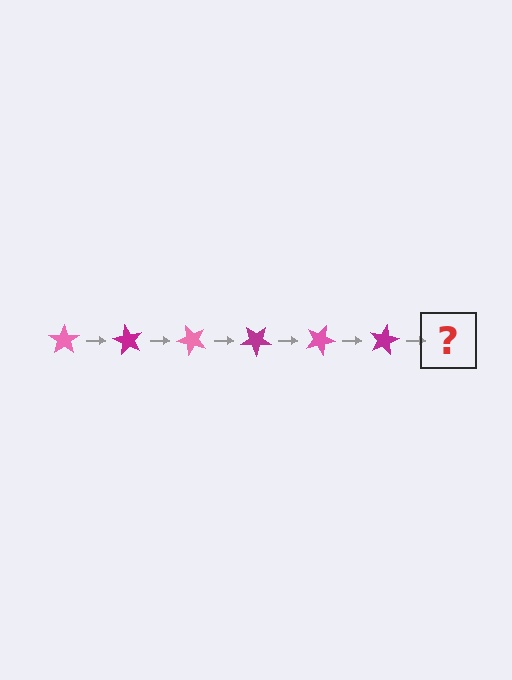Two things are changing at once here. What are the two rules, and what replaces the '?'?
The two rules are that it rotates 60 degrees each step and the color cycles through pink and magenta. The '?' should be a pink star, rotated 360 degrees from the start.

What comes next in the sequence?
The next element should be a pink star, rotated 360 degrees from the start.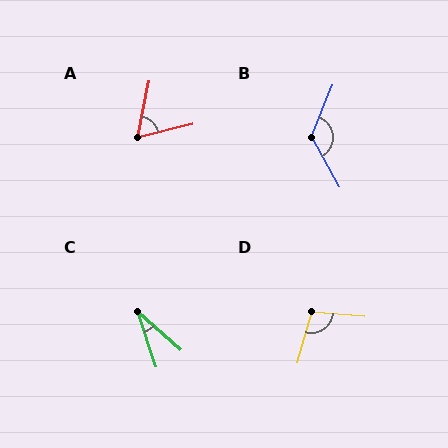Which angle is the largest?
B, at approximately 129 degrees.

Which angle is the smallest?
C, at approximately 30 degrees.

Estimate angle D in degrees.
Approximately 101 degrees.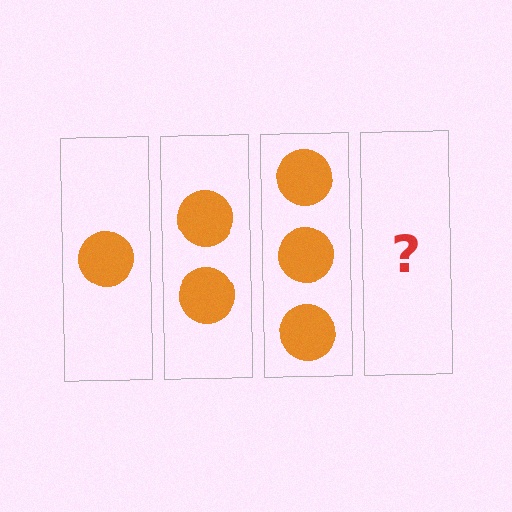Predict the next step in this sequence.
The next step is 4 circles.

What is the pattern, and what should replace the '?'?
The pattern is that each step adds one more circle. The '?' should be 4 circles.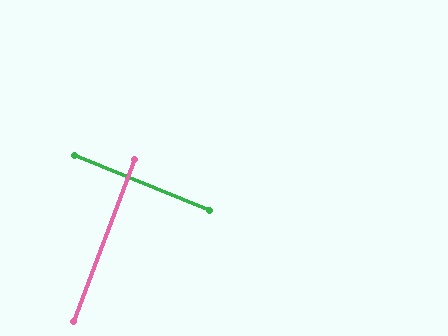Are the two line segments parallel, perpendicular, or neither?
Perpendicular — they meet at approximately 88°.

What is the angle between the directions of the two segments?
Approximately 88 degrees.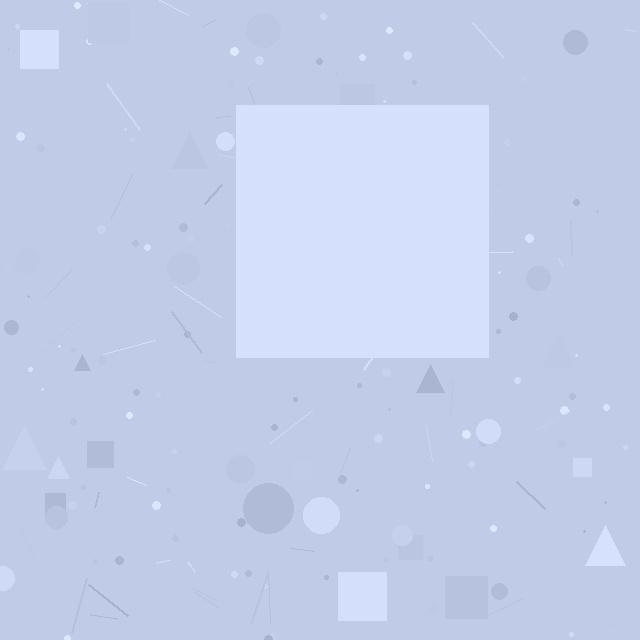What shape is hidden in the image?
A square is hidden in the image.